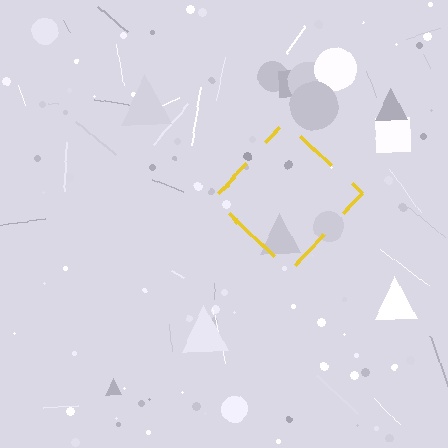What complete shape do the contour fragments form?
The contour fragments form a diamond.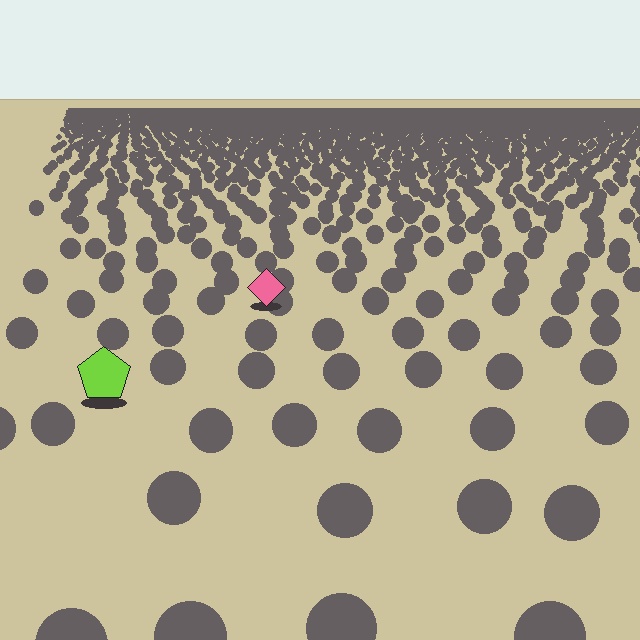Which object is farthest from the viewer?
The pink diamond is farthest from the viewer. It appears smaller and the ground texture around it is denser.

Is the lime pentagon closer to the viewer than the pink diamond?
Yes. The lime pentagon is closer — you can tell from the texture gradient: the ground texture is coarser near it.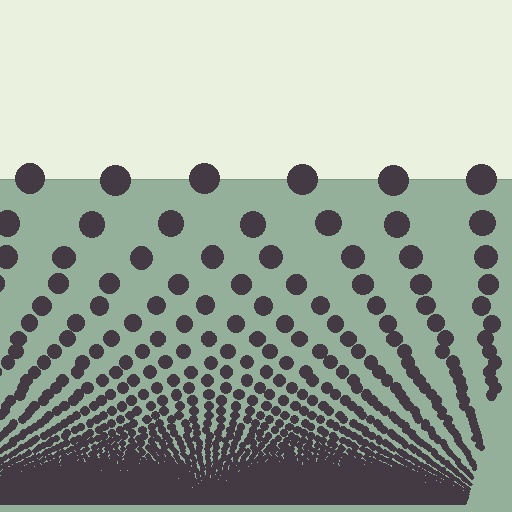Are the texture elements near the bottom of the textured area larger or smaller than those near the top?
Smaller. The gradient is inverted — elements near the bottom are smaller and denser.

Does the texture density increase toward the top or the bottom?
Density increases toward the bottom.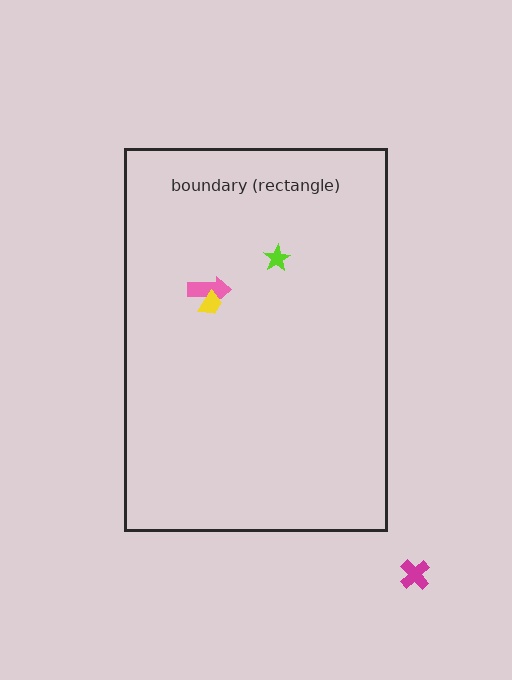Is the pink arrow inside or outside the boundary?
Inside.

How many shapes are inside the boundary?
3 inside, 1 outside.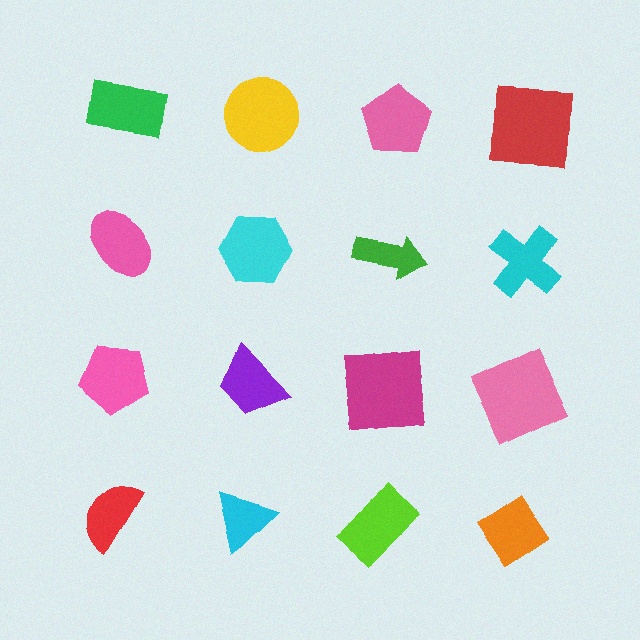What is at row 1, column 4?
A red square.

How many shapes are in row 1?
4 shapes.